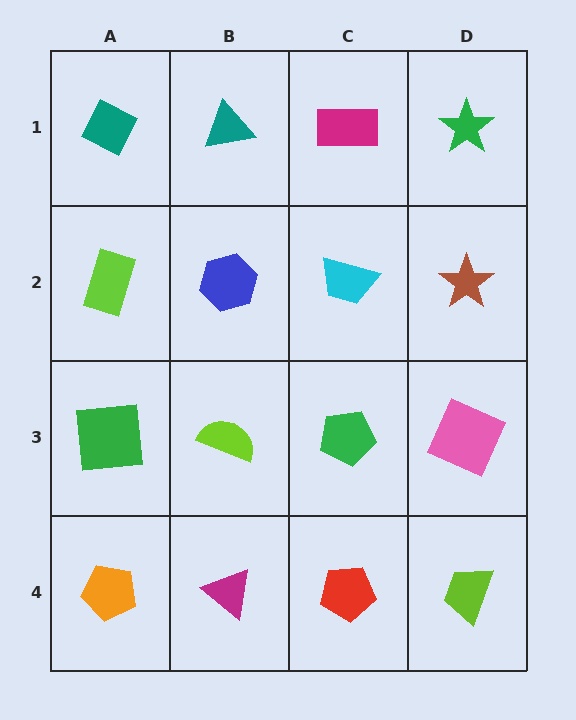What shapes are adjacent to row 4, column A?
A green square (row 3, column A), a magenta triangle (row 4, column B).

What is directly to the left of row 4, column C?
A magenta triangle.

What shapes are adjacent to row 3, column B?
A blue hexagon (row 2, column B), a magenta triangle (row 4, column B), a green square (row 3, column A), a green pentagon (row 3, column C).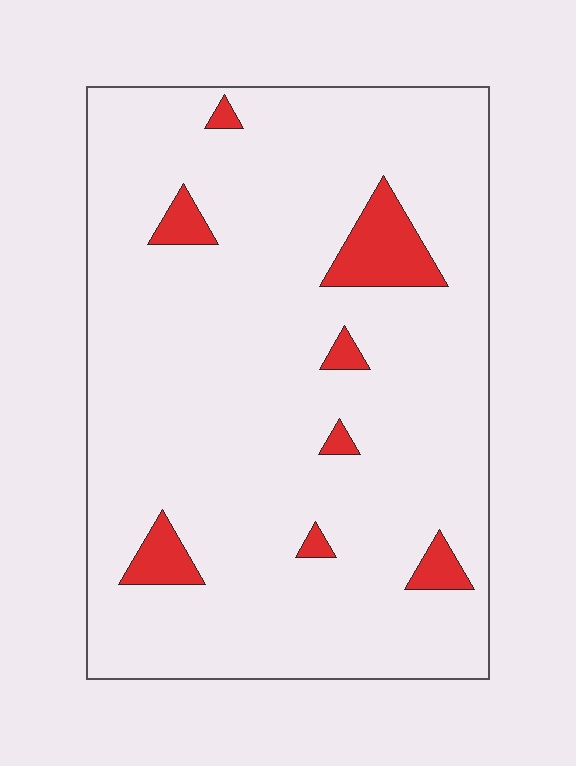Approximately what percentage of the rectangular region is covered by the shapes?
Approximately 10%.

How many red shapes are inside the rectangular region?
8.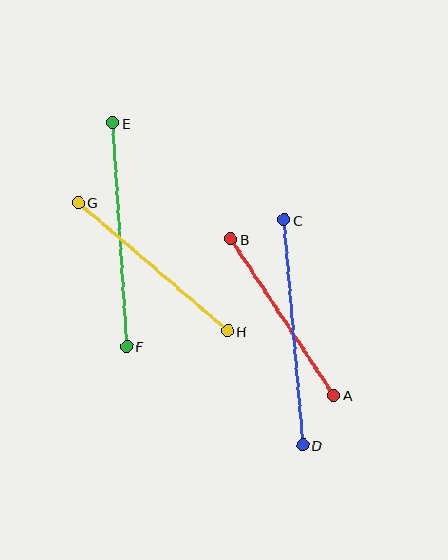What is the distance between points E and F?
The distance is approximately 224 pixels.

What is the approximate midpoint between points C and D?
The midpoint is at approximately (293, 332) pixels.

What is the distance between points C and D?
The distance is approximately 226 pixels.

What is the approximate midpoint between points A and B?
The midpoint is at approximately (282, 317) pixels.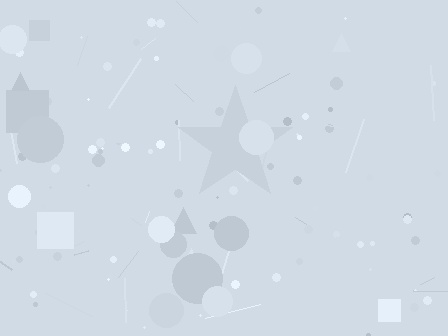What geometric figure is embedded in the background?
A star is embedded in the background.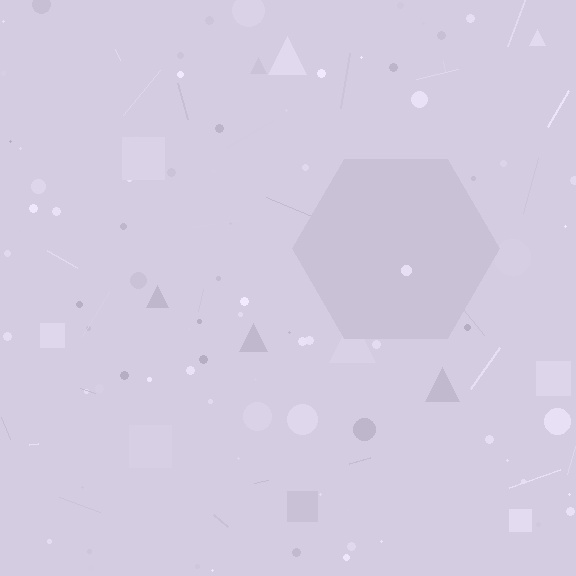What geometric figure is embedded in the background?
A hexagon is embedded in the background.